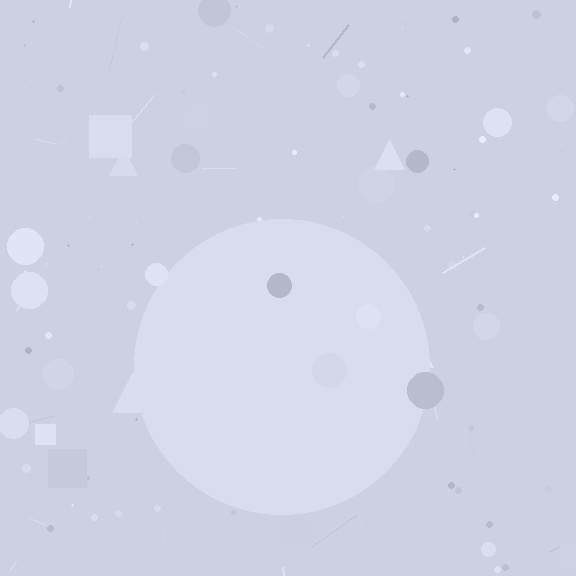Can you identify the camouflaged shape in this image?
The camouflaged shape is a circle.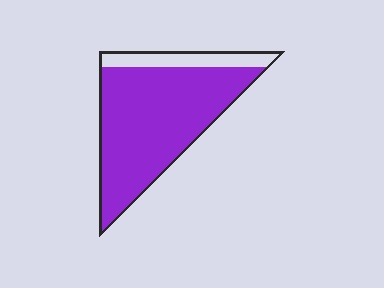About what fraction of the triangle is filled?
About five sixths (5/6).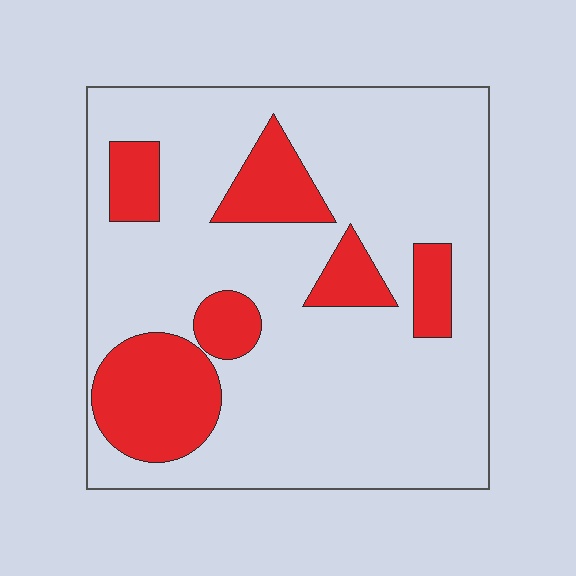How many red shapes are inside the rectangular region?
6.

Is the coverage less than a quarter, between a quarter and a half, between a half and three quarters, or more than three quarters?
Less than a quarter.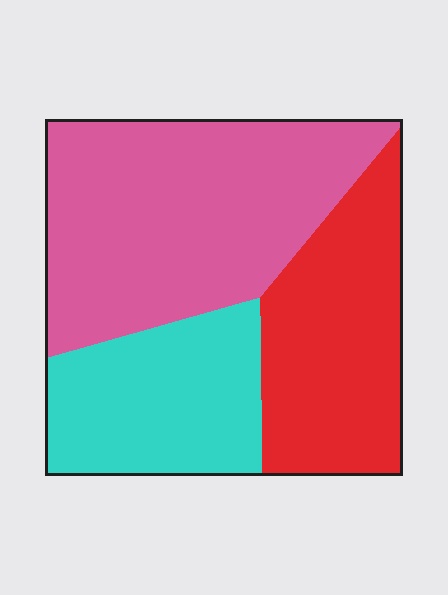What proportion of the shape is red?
Red covers roughly 30% of the shape.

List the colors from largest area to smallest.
From largest to smallest: pink, red, cyan.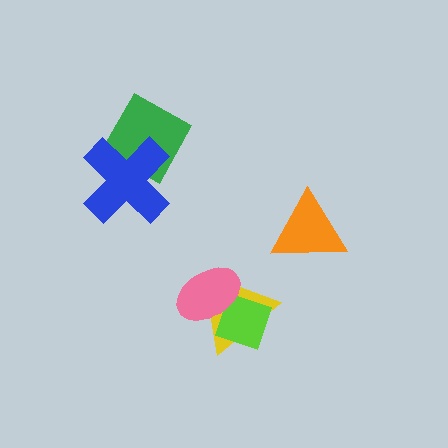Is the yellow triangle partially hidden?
Yes, it is partially covered by another shape.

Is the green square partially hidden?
Yes, it is partially covered by another shape.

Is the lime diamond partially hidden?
Yes, it is partially covered by another shape.